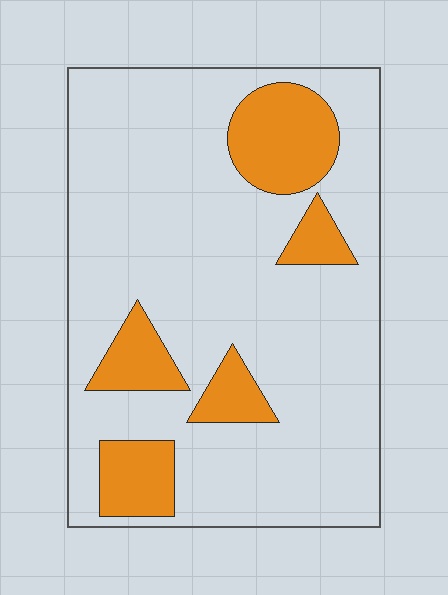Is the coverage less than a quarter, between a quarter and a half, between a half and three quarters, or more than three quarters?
Less than a quarter.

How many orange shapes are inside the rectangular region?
5.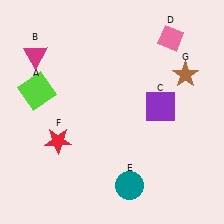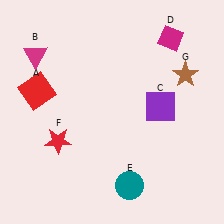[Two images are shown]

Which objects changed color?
A changed from lime to red. D changed from pink to magenta.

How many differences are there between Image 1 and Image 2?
There are 2 differences between the two images.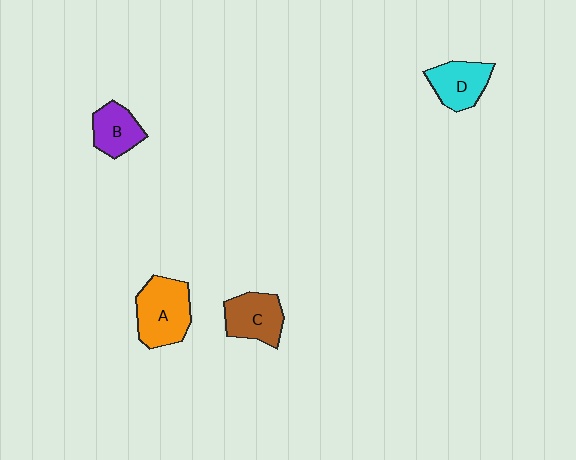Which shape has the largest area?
Shape A (orange).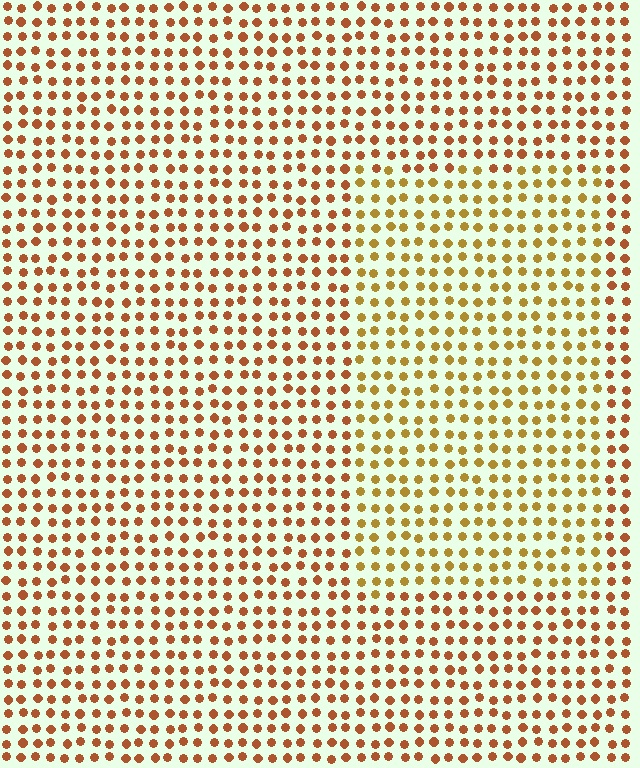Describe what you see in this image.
The image is filled with small brown elements in a uniform arrangement. A rectangle-shaped region is visible where the elements are tinted to a slightly different hue, forming a subtle color boundary.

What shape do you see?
I see a rectangle.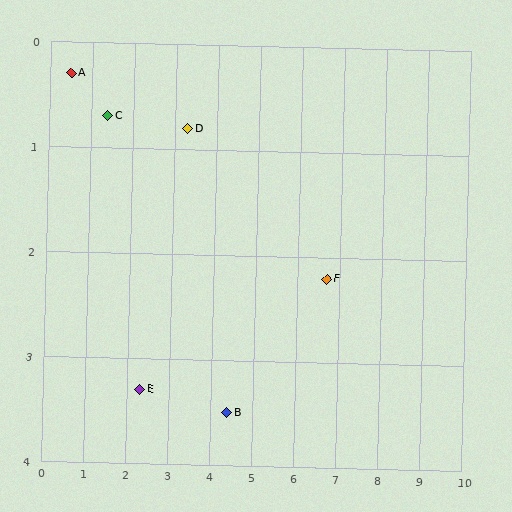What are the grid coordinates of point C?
Point C is at approximately (1.4, 0.7).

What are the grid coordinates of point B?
Point B is at approximately (4.4, 3.5).